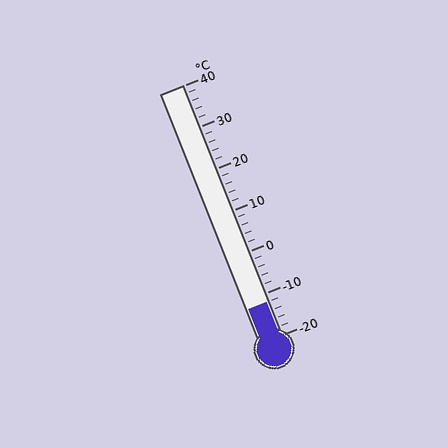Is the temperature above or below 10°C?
The temperature is below 10°C.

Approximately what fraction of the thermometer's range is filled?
The thermometer is filled to approximately 15% of its range.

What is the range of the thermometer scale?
The thermometer scale ranges from -20°C to 40°C.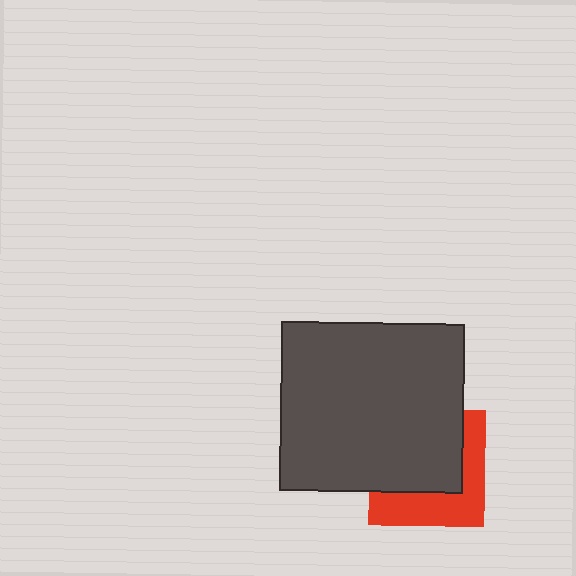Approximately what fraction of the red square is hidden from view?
Roughly 59% of the red square is hidden behind the dark gray rectangle.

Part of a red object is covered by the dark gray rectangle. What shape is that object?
It is a square.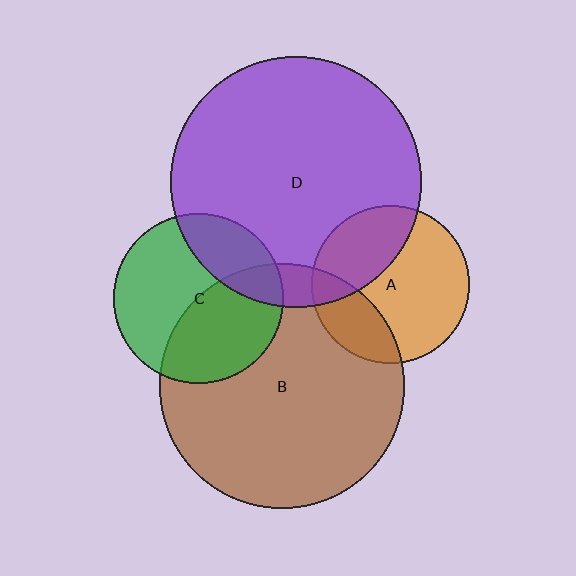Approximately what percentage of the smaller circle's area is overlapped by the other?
Approximately 25%.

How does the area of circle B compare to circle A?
Approximately 2.4 times.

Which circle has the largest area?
Circle D (purple).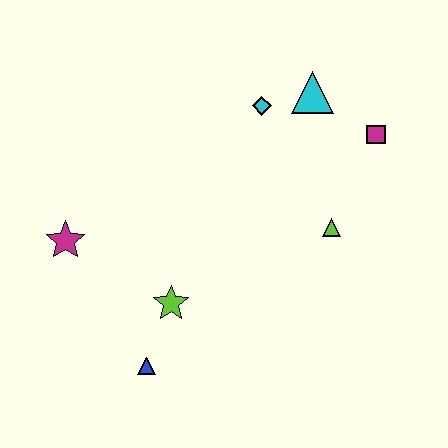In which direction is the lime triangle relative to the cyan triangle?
The lime triangle is below the cyan triangle.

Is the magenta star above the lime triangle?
No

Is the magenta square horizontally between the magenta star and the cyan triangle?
No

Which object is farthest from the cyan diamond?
The blue triangle is farthest from the cyan diamond.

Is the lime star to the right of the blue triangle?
Yes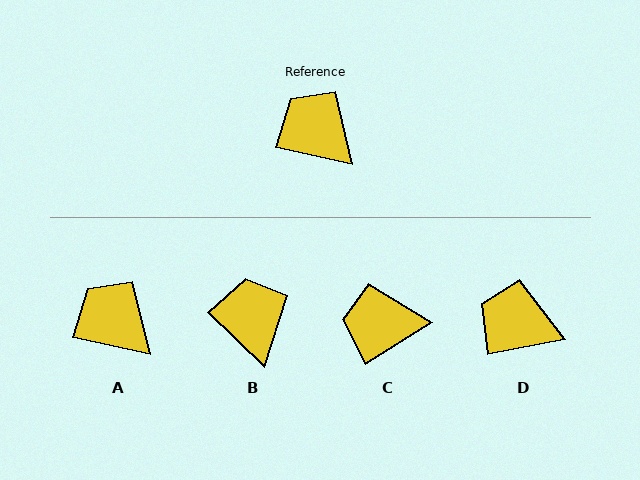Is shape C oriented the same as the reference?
No, it is off by about 45 degrees.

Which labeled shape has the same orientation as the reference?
A.